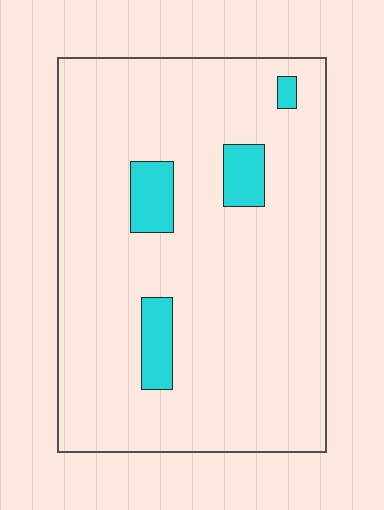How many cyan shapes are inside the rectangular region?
4.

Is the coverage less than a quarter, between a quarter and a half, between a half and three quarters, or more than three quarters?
Less than a quarter.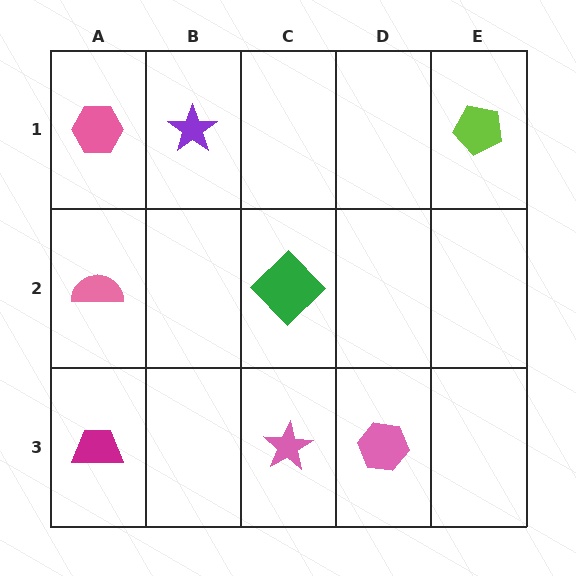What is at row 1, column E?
A lime pentagon.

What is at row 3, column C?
A pink star.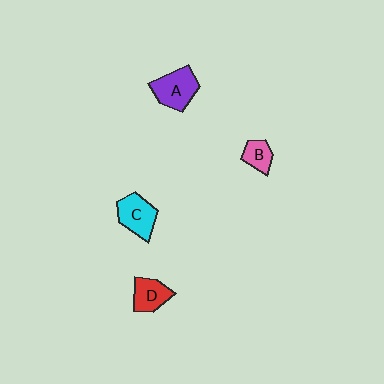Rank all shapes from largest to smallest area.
From largest to smallest: A (purple), C (cyan), D (red), B (pink).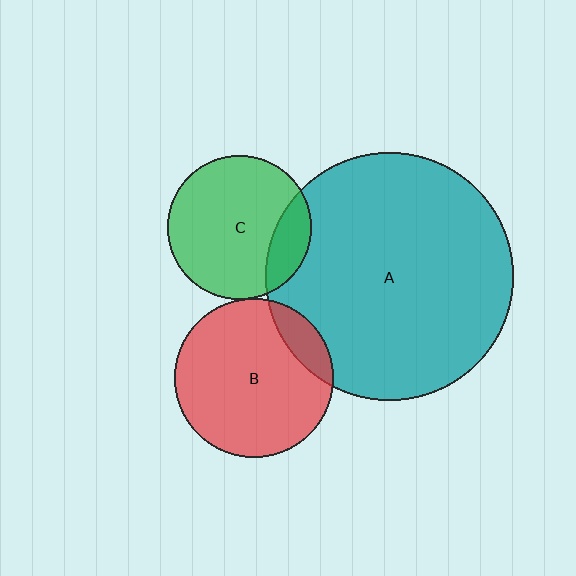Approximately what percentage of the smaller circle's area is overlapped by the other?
Approximately 15%.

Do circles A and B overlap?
Yes.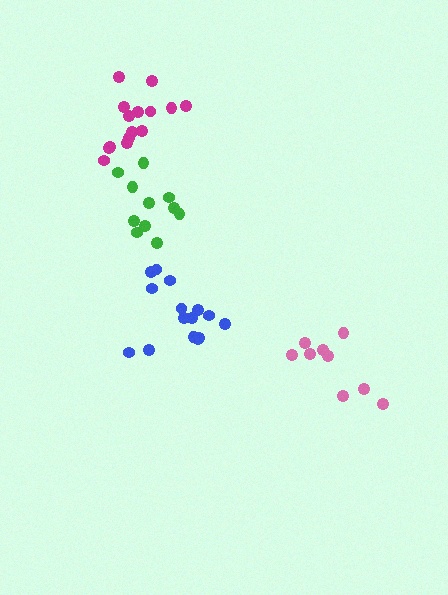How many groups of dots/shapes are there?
There are 4 groups.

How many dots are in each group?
Group 1: 9 dots, Group 2: 15 dots, Group 3: 15 dots, Group 4: 11 dots (50 total).